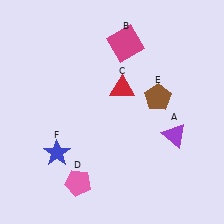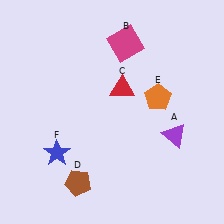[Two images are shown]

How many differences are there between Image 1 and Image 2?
There are 2 differences between the two images.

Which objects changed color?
D changed from pink to brown. E changed from brown to orange.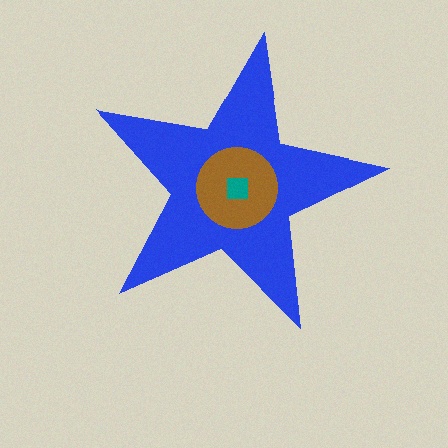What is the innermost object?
The teal square.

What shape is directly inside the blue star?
The brown circle.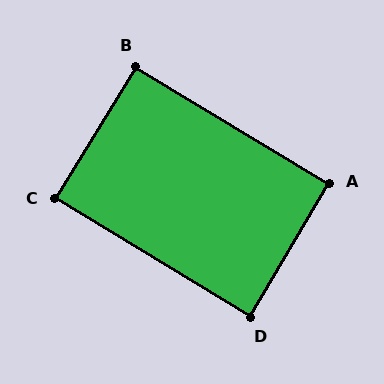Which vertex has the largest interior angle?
B, at approximately 90 degrees.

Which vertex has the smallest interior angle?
D, at approximately 90 degrees.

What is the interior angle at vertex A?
Approximately 90 degrees (approximately right).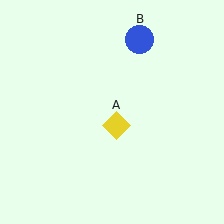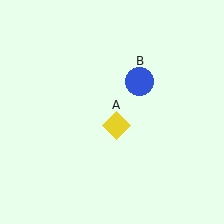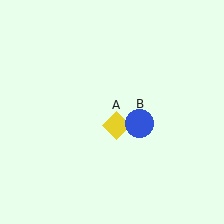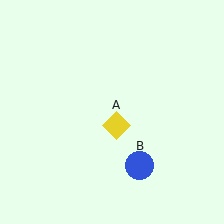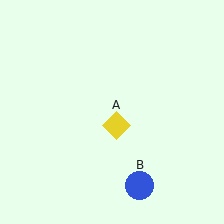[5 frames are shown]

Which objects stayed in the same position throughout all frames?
Yellow diamond (object A) remained stationary.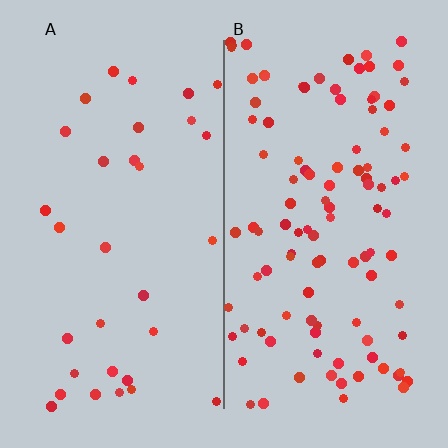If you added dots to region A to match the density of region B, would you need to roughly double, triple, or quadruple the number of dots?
Approximately triple.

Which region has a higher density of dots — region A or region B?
B (the right).